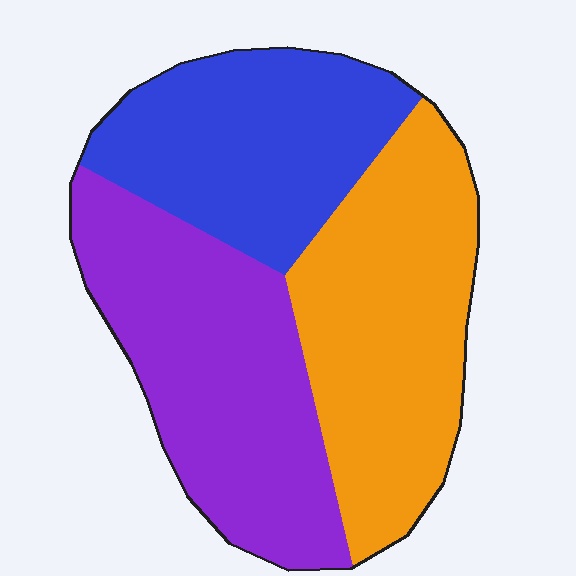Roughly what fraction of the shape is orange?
Orange covers about 35% of the shape.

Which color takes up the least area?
Blue, at roughly 30%.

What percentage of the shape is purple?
Purple covers 36% of the shape.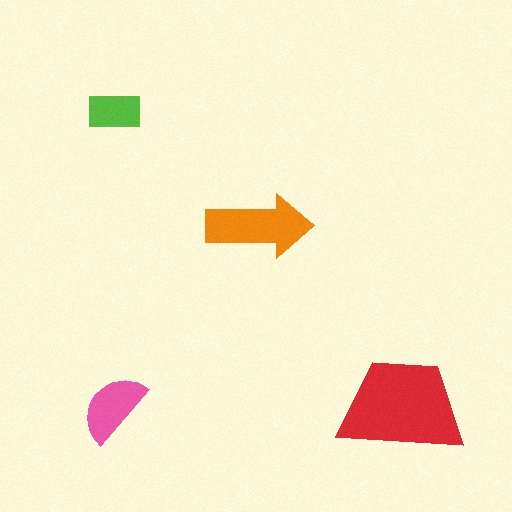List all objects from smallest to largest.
The lime rectangle, the pink semicircle, the orange arrow, the red trapezoid.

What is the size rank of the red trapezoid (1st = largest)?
1st.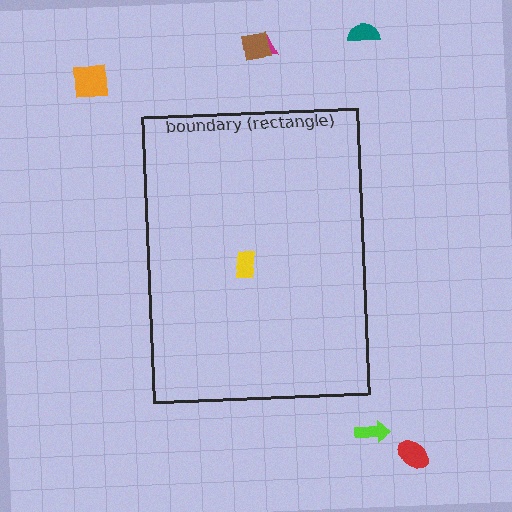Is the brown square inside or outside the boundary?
Outside.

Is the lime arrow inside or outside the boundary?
Outside.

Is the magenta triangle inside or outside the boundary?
Outside.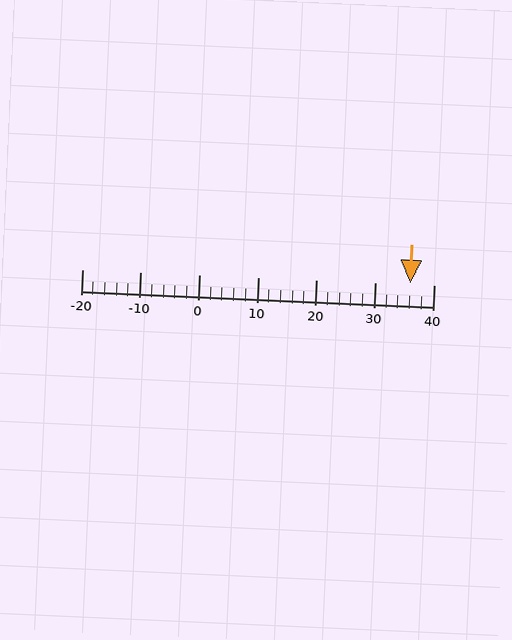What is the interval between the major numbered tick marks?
The major tick marks are spaced 10 units apart.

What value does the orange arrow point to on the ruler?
The orange arrow points to approximately 36.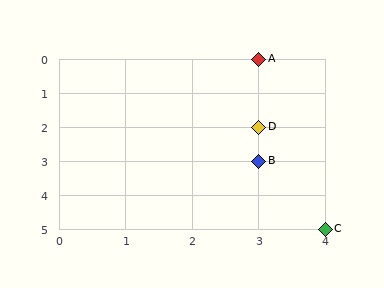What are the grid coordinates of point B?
Point B is at grid coordinates (3, 3).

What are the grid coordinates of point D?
Point D is at grid coordinates (3, 2).